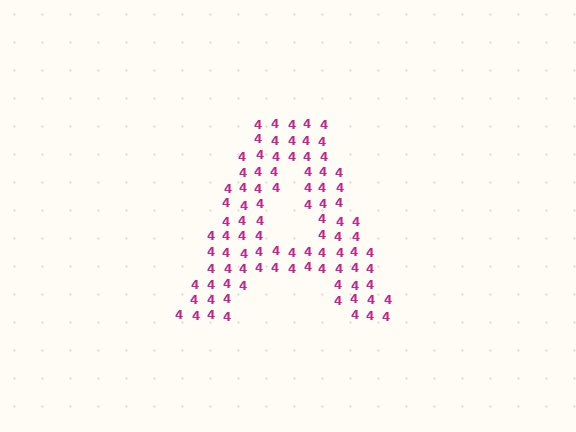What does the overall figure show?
The overall figure shows the letter A.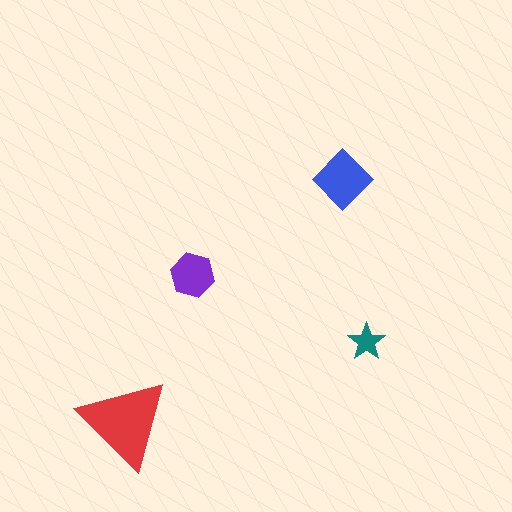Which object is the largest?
The red triangle.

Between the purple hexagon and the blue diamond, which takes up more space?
The blue diamond.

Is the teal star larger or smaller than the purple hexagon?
Smaller.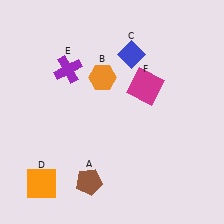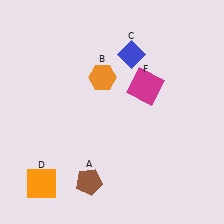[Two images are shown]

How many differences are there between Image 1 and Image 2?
There is 1 difference between the two images.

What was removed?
The purple cross (E) was removed in Image 2.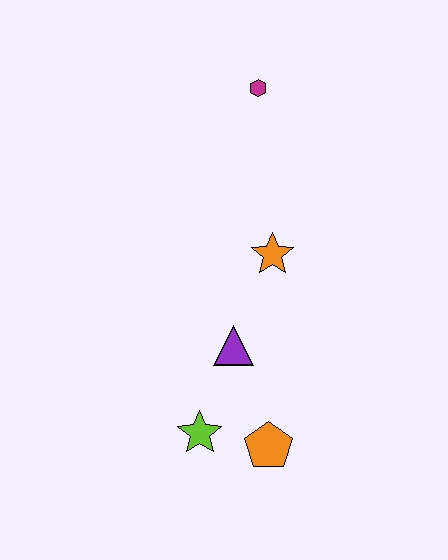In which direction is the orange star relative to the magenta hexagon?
The orange star is below the magenta hexagon.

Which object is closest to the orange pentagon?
The lime star is closest to the orange pentagon.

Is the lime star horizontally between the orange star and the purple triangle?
No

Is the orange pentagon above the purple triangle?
No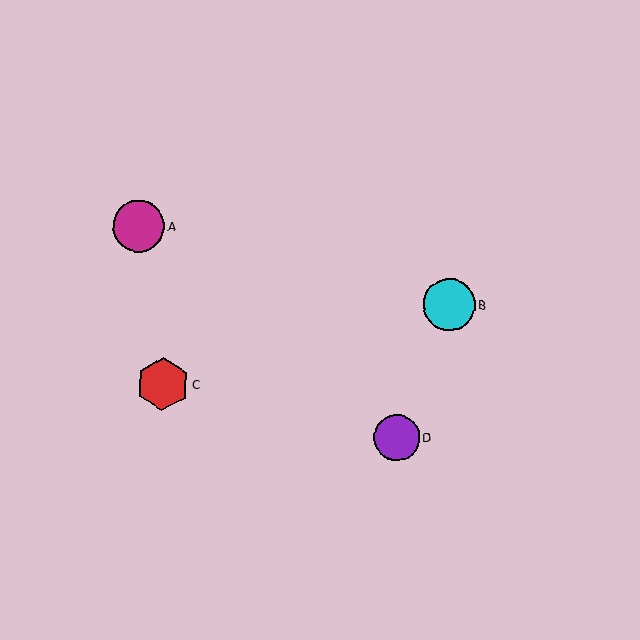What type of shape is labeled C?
Shape C is a red hexagon.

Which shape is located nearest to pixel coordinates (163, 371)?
The red hexagon (labeled C) at (163, 384) is nearest to that location.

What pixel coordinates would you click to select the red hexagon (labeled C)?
Click at (163, 384) to select the red hexagon C.